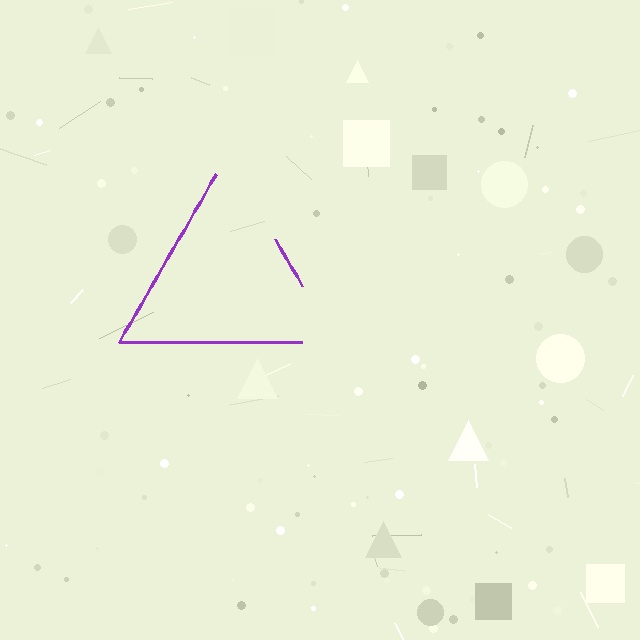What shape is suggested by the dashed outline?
The dashed outline suggests a triangle.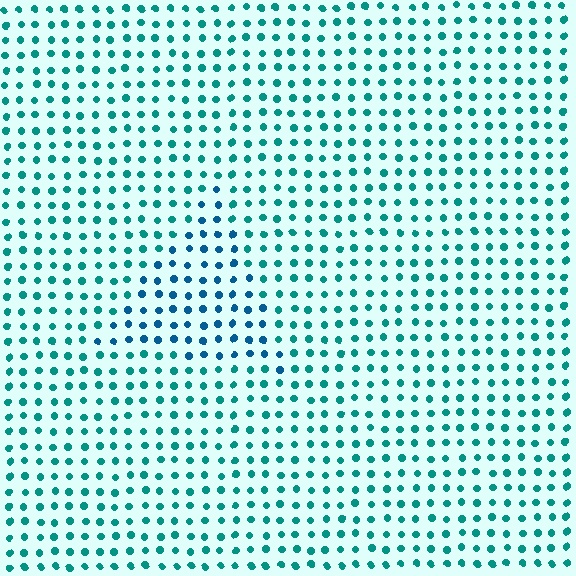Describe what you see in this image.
The image is filled with small teal elements in a uniform arrangement. A triangle-shaped region is visible where the elements are tinted to a slightly different hue, forming a subtle color boundary.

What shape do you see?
I see a triangle.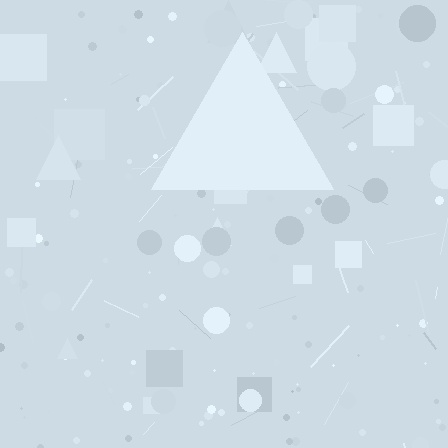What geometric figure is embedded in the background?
A triangle is embedded in the background.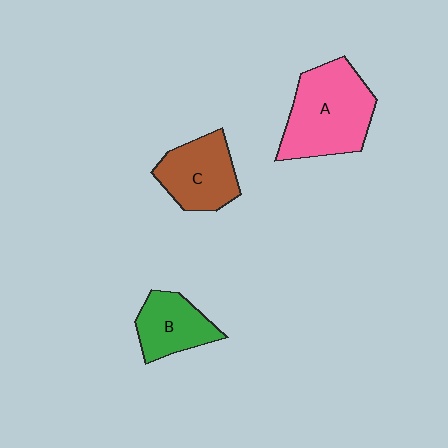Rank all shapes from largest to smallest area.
From largest to smallest: A (pink), C (brown), B (green).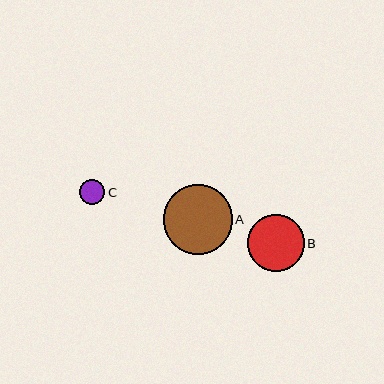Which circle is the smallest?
Circle C is the smallest with a size of approximately 25 pixels.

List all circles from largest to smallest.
From largest to smallest: A, B, C.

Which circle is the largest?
Circle A is the largest with a size of approximately 69 pixels.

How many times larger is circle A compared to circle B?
Circle A is approximately 1.2 times the size of circle B.